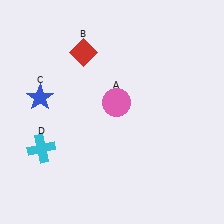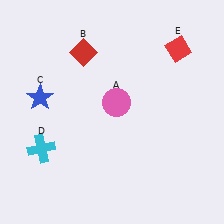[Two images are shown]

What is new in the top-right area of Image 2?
A red diamond (E) was added in the top-right area of Image 2.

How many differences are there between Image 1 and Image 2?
There is 1 difference between the two images.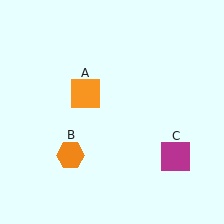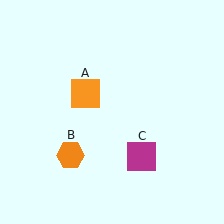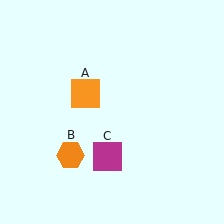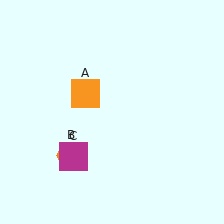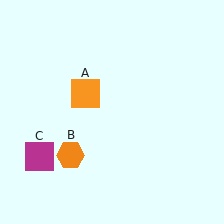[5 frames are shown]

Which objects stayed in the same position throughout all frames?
Orange square (object A) and orange hexagon (object B) remained stationary.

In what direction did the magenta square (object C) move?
The magenta square (object C) moved left.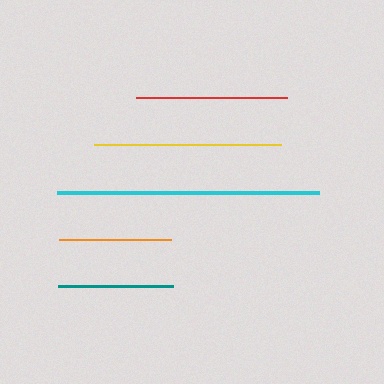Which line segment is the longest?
The cyan line is the longest at approximately 262 pixels.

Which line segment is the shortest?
The orange line is the shortest at approximately 112 pixels.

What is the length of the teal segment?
The teal segment is approximately 114 pixels long.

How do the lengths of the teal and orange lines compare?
The teal and orange lines are approximately the same length.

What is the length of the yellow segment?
The yellow segment is approximately 187 pixels long.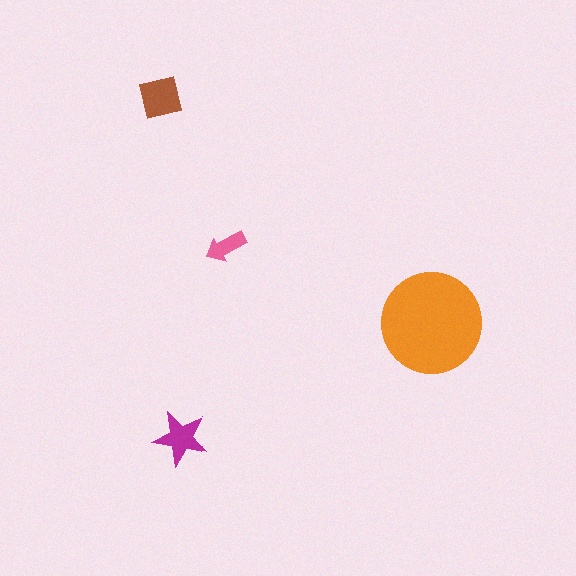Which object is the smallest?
The pink arrow.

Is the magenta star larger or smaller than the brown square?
Smaller.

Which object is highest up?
The brown square is topmost.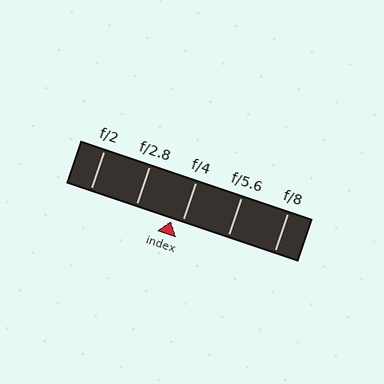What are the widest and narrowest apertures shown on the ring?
The widest aperture shown is f/2 and the narrowest is f/8.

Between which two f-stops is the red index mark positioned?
The index mark is between f/2.8 and f/4.